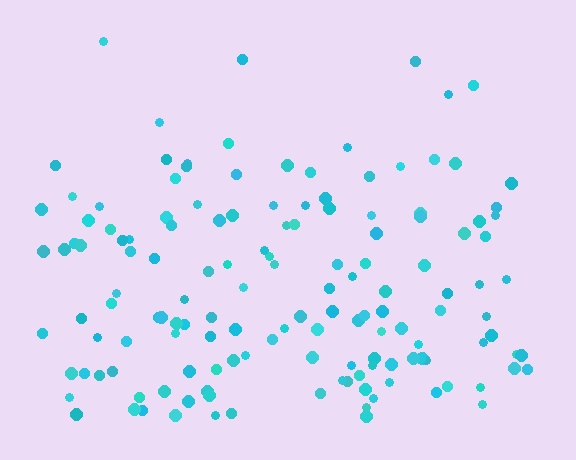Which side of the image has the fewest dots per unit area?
The top.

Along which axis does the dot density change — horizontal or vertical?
Vertical.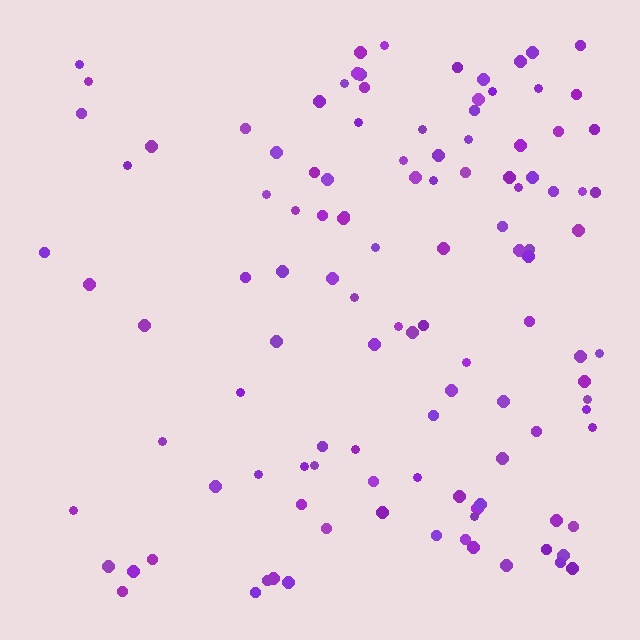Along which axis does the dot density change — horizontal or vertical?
Horizontal.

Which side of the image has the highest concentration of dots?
The right.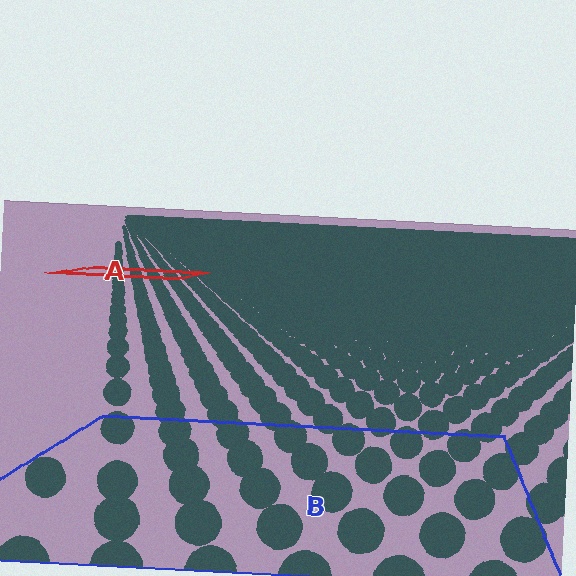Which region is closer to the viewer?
Region B is closer. The texture elements there are larger and more spread out.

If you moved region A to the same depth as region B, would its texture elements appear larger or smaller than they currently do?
They would appear larger. At a closer depth, the same texture elements are projected at a bigger on-screen size.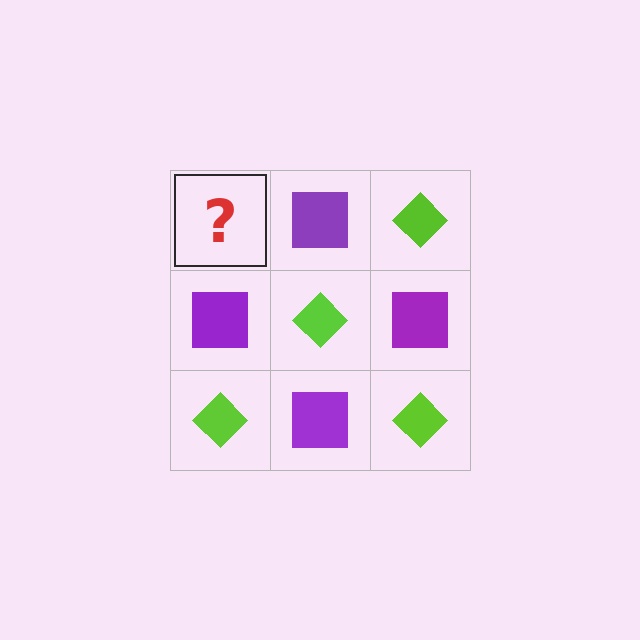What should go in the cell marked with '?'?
The missing cell should contain a lime diamond.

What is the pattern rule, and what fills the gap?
The rule is that it alternates lime diamond and purple square in a checkerboard pattern. The gap should be filled with a lime diamond.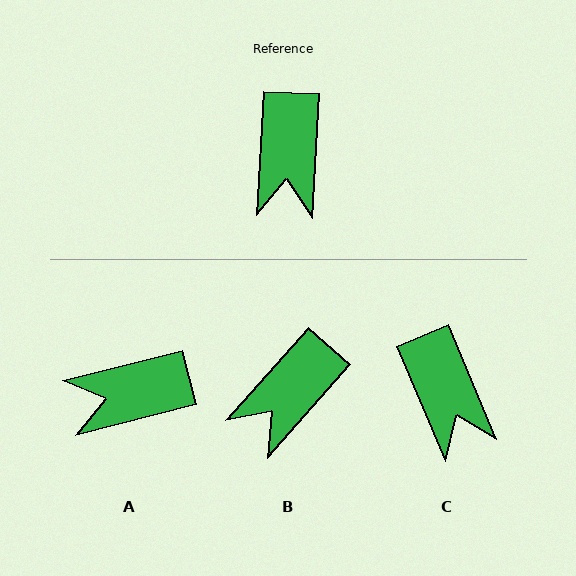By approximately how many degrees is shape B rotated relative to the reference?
Approximately 39 degrees clockwise.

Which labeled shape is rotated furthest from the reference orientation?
A, about 73 degrees away.